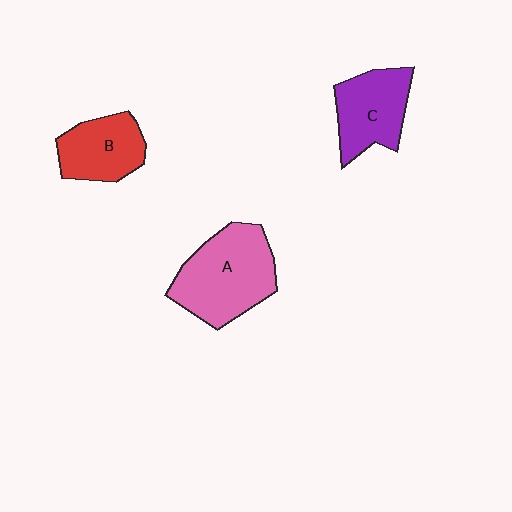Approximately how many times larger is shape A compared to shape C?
Approximately 1.4 times.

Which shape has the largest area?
Shape A (pink).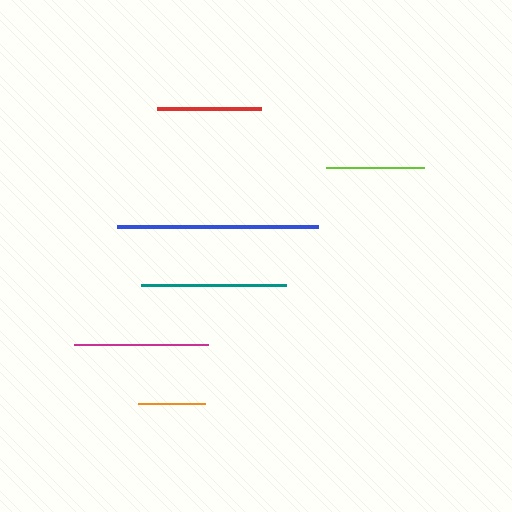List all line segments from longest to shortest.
From longest to shortest: blue, teal, magenta, red, lime, orange.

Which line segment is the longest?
The blue line is the longest at approximately 202 pixels.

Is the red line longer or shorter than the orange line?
The red line is longer than the orange line.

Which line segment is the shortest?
The orange line is the shortest at approximately 67 pixels.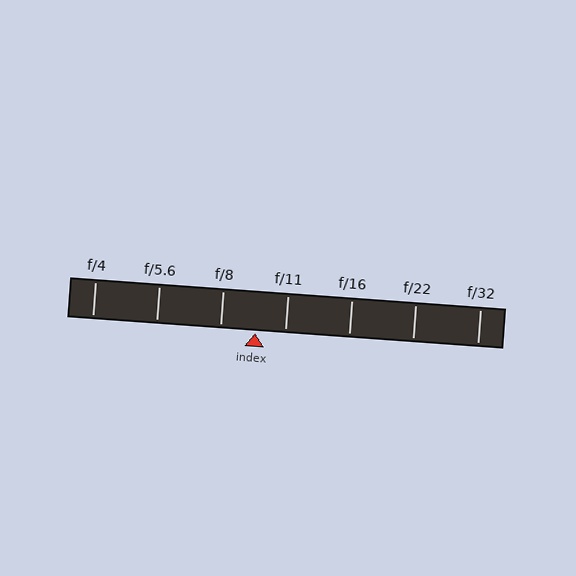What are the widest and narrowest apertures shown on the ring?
The widest aperture shown is f/4 and the narrowest is f/32.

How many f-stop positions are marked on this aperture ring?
There are 7 f-stop positions marked.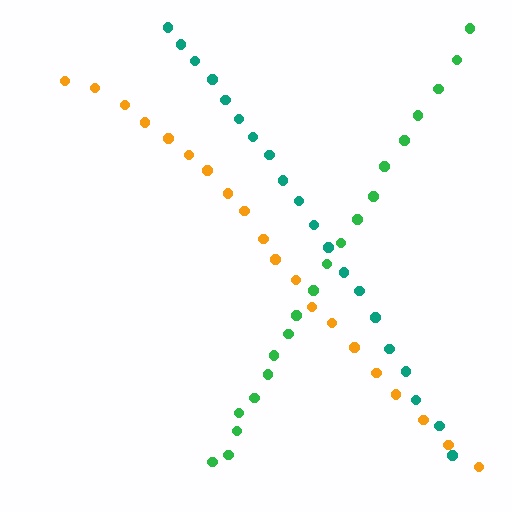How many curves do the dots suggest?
There are 3 distinct paths.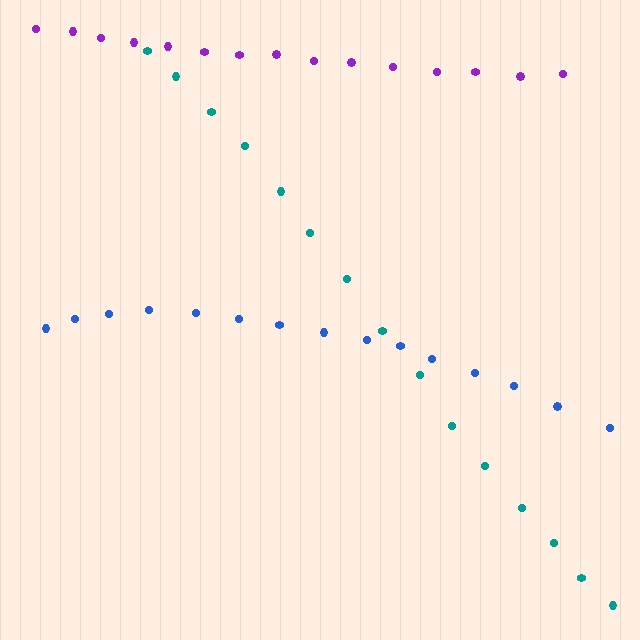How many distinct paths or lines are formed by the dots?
There are 3 distinct paths.